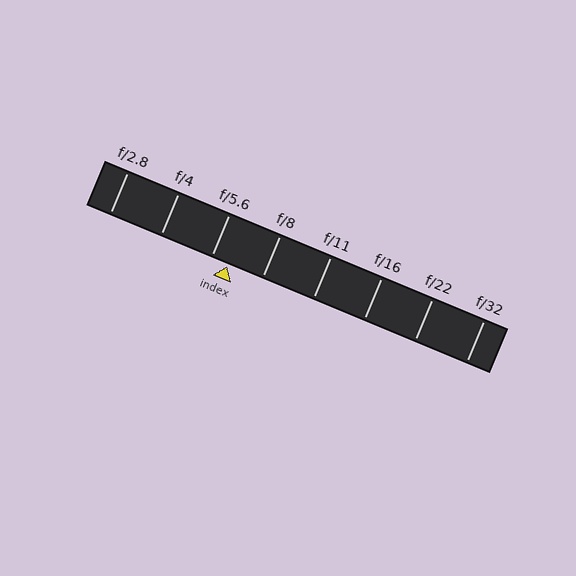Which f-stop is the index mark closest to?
The index mark is closest to f/5.6.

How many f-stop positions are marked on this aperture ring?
There are 8 f-stop positions marked.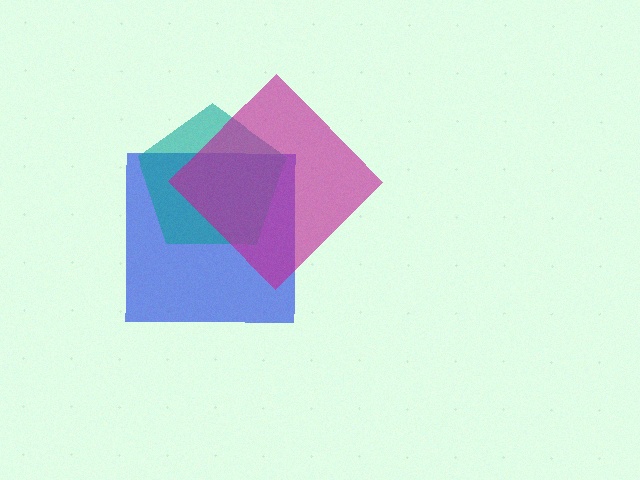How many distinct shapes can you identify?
There are 3 distinct shapes: a blue square, a teal pentagon, a magenta diamond.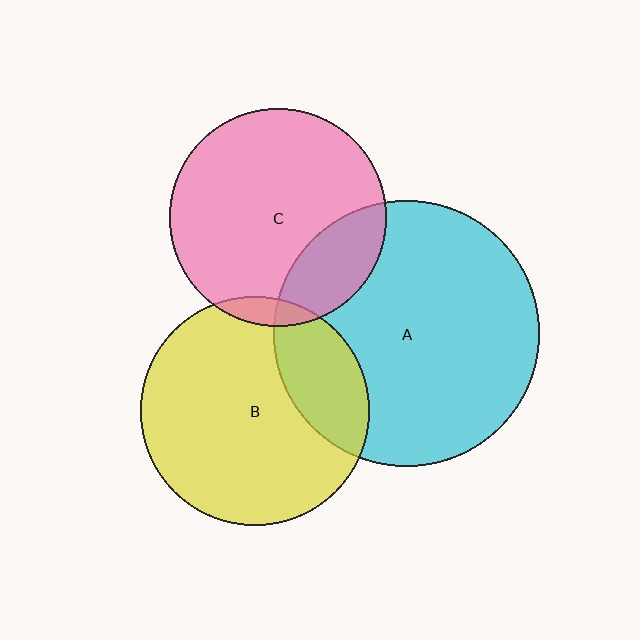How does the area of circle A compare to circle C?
Approximately 1.5 times.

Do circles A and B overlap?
Yes.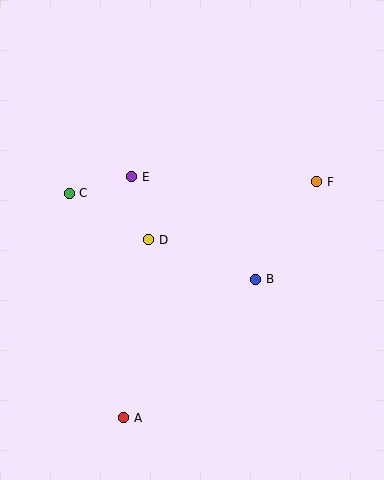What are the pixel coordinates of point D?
Point D is at (149, 240).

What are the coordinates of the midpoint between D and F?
The midpoint between D and F is at (233, 211).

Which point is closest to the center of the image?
Point D at (149, 240) is closest to the center.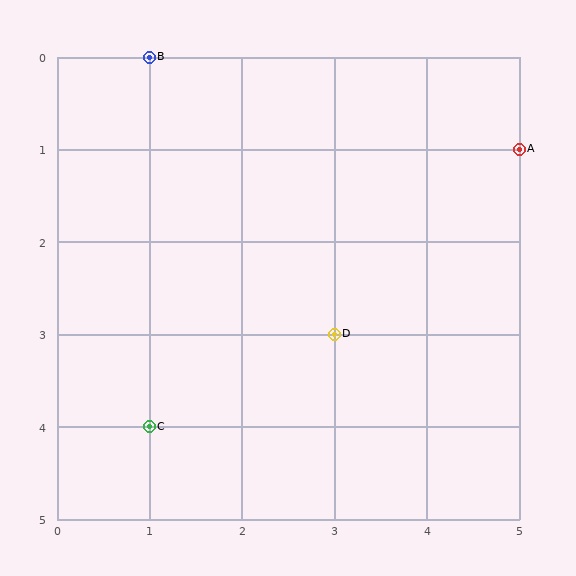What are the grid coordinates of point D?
Point D is at grid coordinates (3, 3).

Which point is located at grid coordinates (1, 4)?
Point C is at (1, 4).